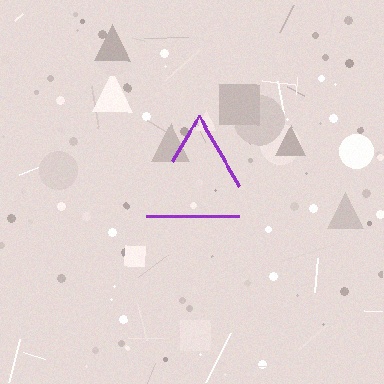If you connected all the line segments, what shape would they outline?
They would outline a triangle.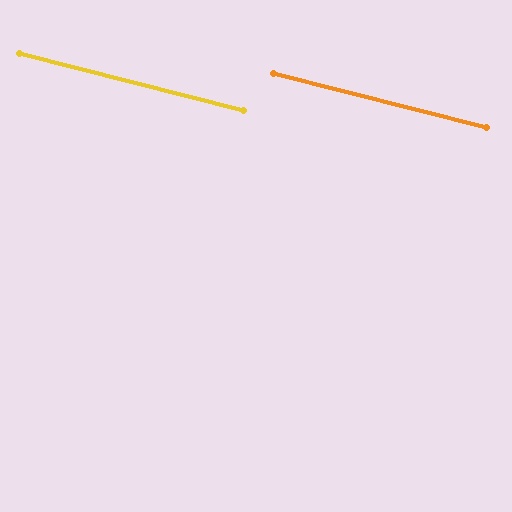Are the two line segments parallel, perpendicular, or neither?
Parallel — their directions differ by only 0.1°.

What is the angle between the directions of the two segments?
Approximately 0 degrees.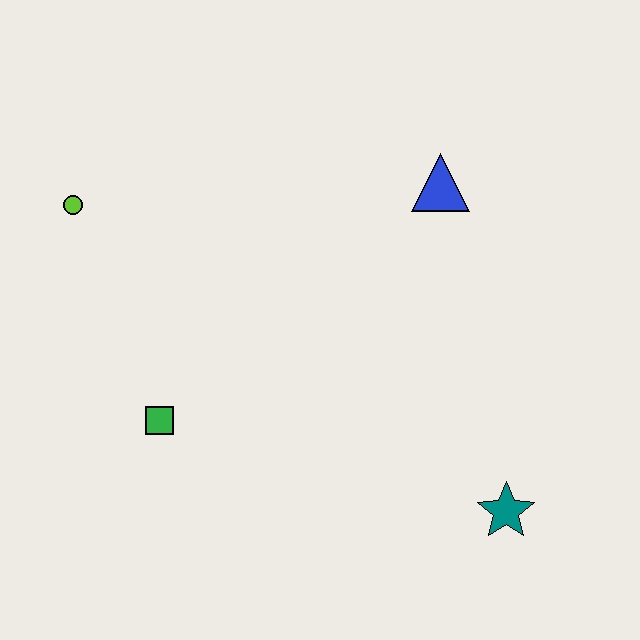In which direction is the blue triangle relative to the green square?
The blue triangle is to the right of the green square.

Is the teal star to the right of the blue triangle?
Yes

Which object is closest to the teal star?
The blue triangle is closest to the teal star.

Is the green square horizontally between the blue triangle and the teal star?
No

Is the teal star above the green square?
No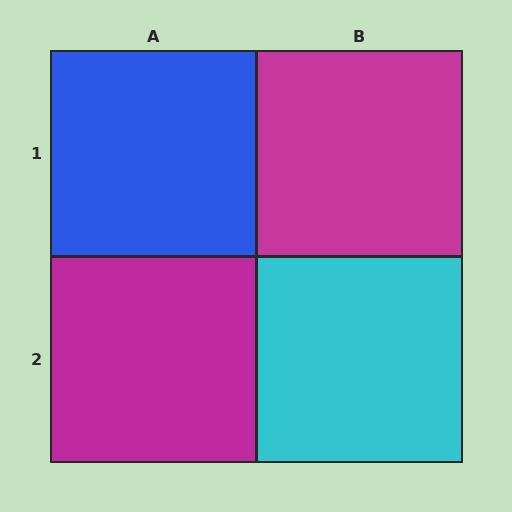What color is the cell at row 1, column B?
Magenta.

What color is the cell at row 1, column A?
Blue.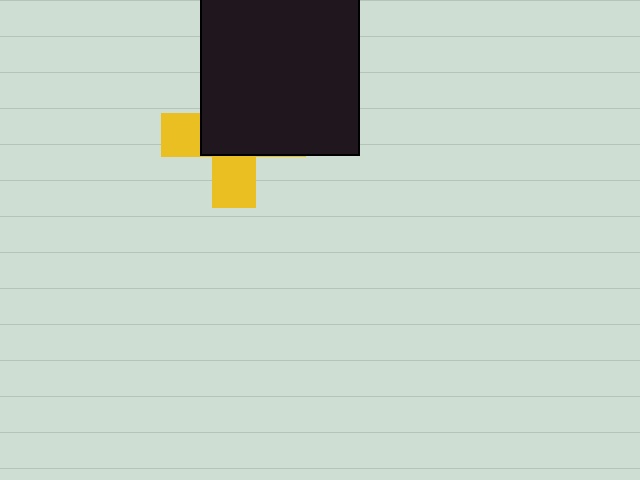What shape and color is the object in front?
The object in front is a black square.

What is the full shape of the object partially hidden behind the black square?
The partially hidden object is a yellow cross.